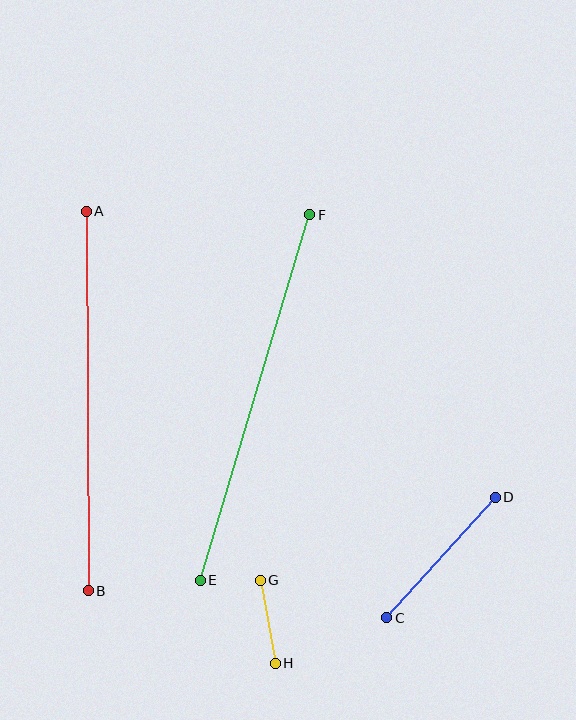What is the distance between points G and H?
The distance is approximately 84 pixels.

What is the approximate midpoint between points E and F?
The midpoint is at approximately (255, 397) pixels.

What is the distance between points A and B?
The distance is approximately 380 pixels.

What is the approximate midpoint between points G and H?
The midpoint is at approximately (268, 622) pixels.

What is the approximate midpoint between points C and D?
The midpoint is at approximately (441, 558) pixels.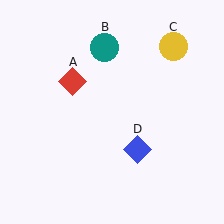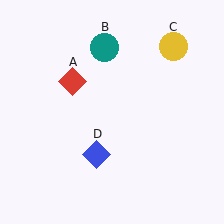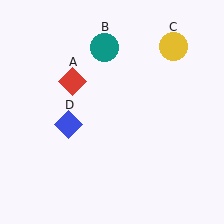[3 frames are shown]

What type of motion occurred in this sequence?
The blue diamond (object D) rotated clockwise around the center of the scene.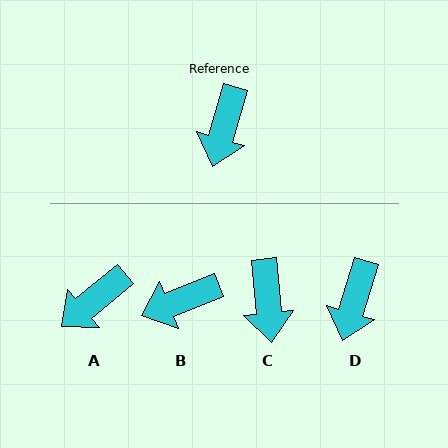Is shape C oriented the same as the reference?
No, it is off by about 22 degrees.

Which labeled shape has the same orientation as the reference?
D.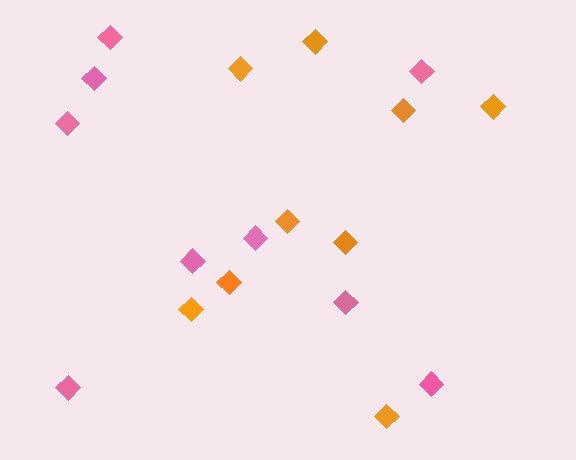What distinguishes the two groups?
There are 2 groups: one group of orange diamonds (9) and one group of pink diamonds (9).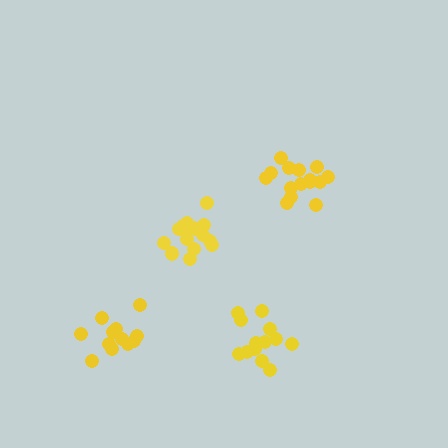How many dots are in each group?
Group 1: 16 dots, Group 2: 12 dots, Group 3: 13 dots, Group 4: 15 dots (56 total).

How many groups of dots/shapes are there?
There are 4 groups.